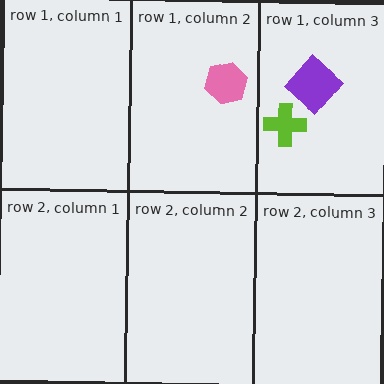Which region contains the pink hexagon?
The row 1, column 2 region.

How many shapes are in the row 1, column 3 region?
2.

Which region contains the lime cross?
The row 1, column 3 region.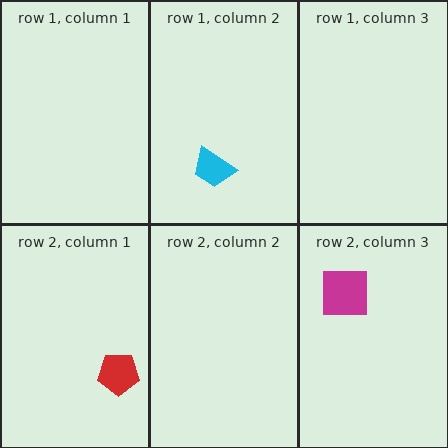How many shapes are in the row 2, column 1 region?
1.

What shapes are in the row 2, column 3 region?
The magenta square.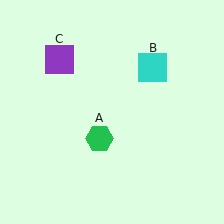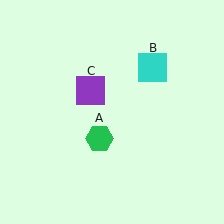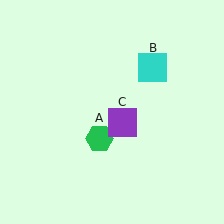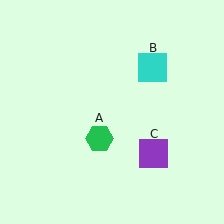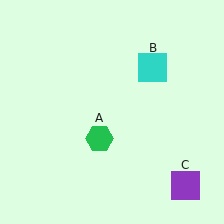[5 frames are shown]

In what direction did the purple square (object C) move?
The purple square (object C) moved down and to the right.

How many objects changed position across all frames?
1 object changed position: purple square (object C).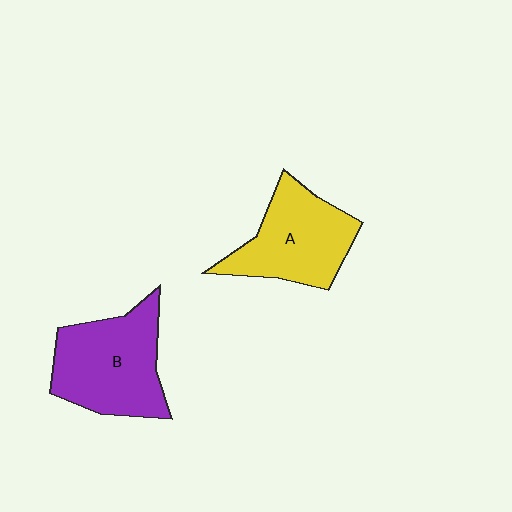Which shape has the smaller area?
Shape A (yellow).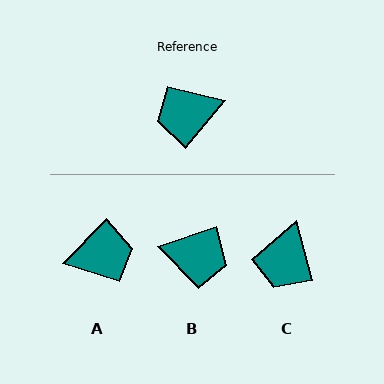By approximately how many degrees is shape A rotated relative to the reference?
Approximately 175 degrees counter-clockwise.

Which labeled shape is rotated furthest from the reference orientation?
A, about 175 degrees away.